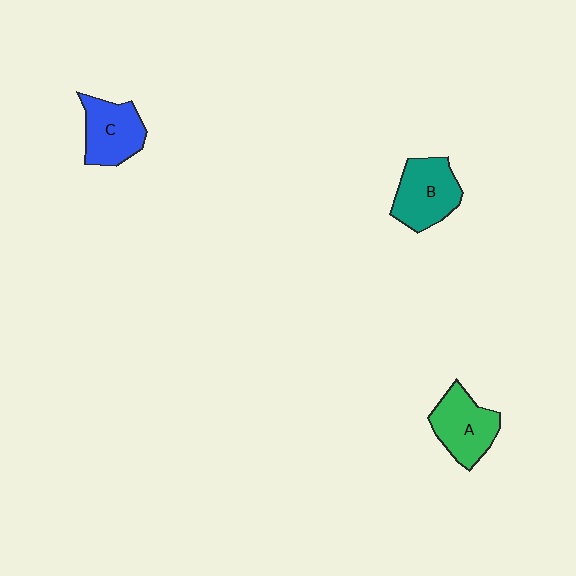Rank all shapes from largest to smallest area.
From largest to smallest: B (teal), A (green), C (blue).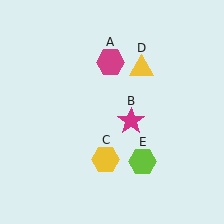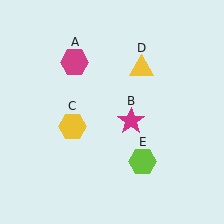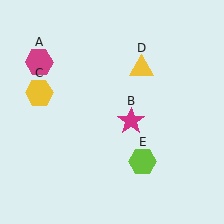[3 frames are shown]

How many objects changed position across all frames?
2 objects changed position: magenta hexagon (object A), yellow hexagon (object C).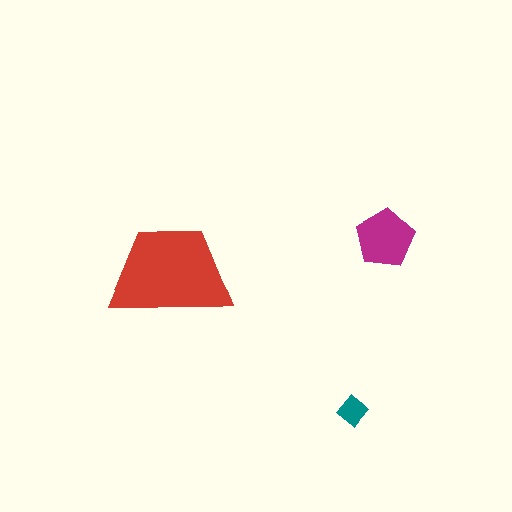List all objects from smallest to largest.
The teal diamond, the magenta pentagon, the red trapezoid.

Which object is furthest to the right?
The magenta pentagon is rightmost.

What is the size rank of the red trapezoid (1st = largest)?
1st.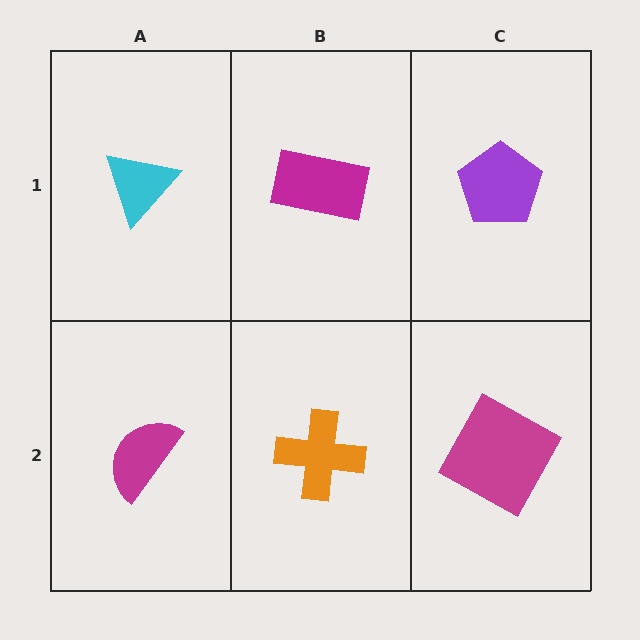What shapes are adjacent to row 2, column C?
A purple pentagon (row 1, column C), an orange cross (row 2, column B).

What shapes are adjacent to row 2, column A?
A cyan triangle (row 1, column A), an orange cross (row 2, column B).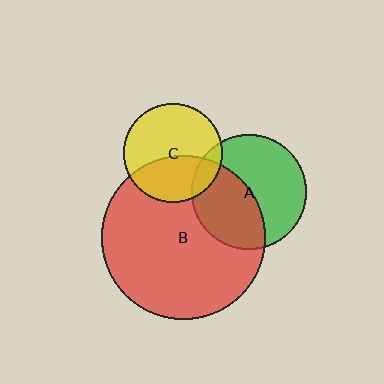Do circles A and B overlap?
Yes.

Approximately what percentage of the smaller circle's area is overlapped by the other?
Approximately 45%.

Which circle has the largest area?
Circle B (red).